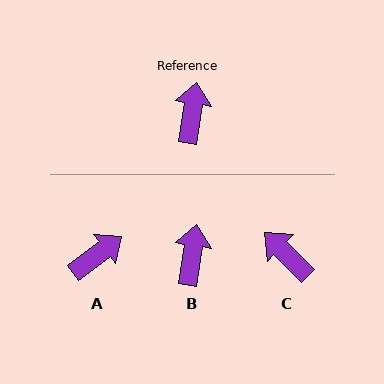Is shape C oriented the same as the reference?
No, it is off by about 53 degrees.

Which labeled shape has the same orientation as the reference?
B.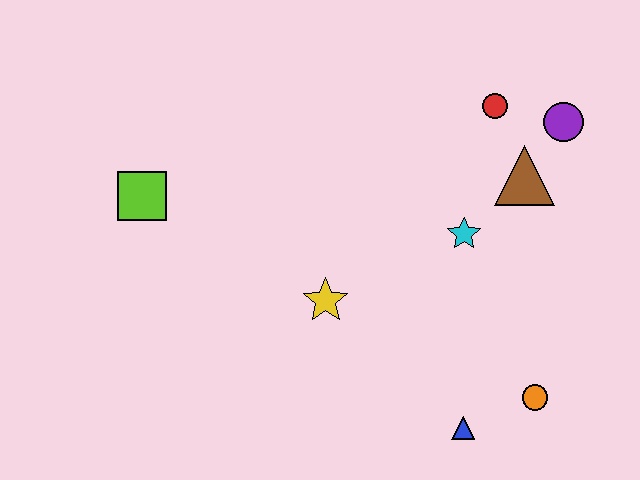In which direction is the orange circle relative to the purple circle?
The orange circle is below the purple circle.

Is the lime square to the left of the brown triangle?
Yes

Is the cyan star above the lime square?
No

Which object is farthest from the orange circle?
The lime square is farthest from the orange circle.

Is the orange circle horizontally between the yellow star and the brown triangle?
No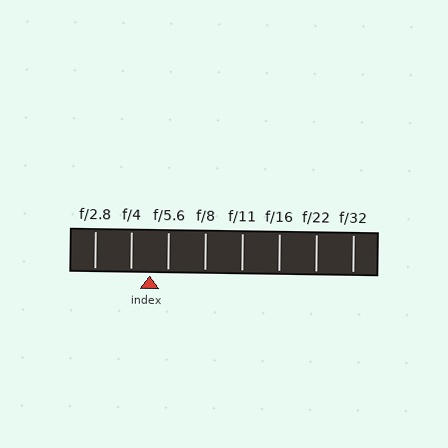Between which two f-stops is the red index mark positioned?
The index mark is between f/4 and f/5.6.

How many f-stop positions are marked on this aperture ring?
There are 8 f-stop positions marked.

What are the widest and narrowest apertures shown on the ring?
The widest aperture shown is f/2.8 and the narrowest is f/32.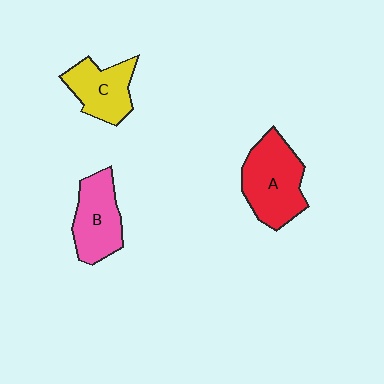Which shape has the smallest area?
Shape C (yellow).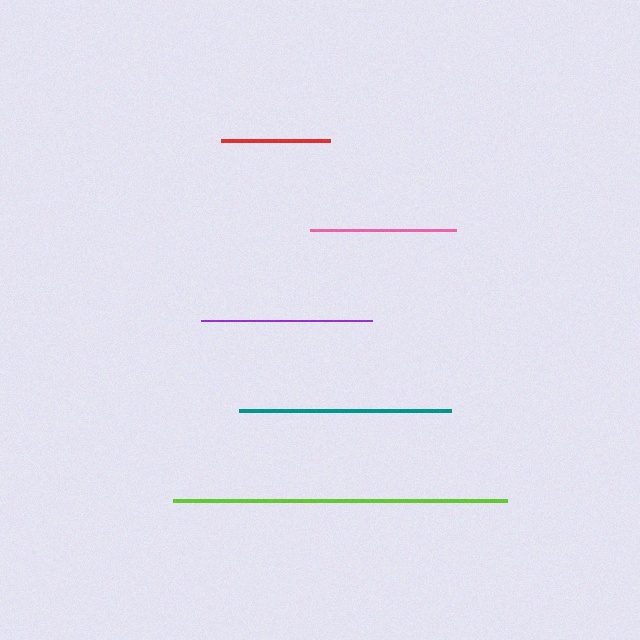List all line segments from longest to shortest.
From longest to shortest: lime, teal, purple, pink, red.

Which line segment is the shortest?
The red line is the shortest at approximately 109 pixels.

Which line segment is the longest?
The lime line is the longest at approximately 334 pixels.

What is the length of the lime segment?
The lime segment is approximately 334 pixels long.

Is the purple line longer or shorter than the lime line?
The lime line is longer than the purple line.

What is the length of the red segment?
The red segment is approximately 109 pixels long.